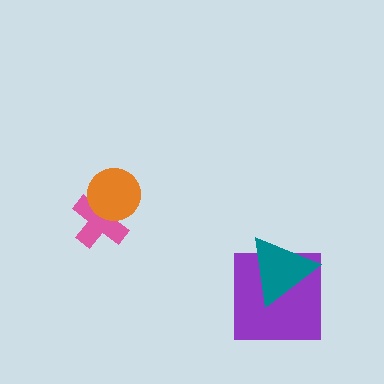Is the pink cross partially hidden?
Yes, it is partially covered by another shape.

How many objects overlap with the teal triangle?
1 object overlaps with the teal triangle.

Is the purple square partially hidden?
Yes, it is partially covered by another shape.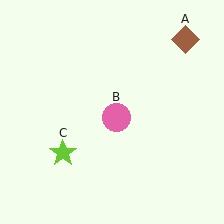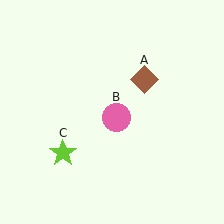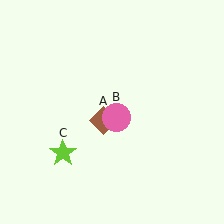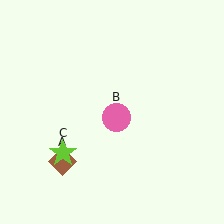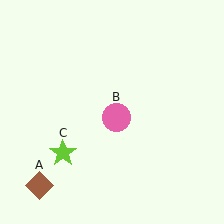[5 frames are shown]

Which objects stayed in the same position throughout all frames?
Pink circle (object B) and lime star (object C) remained stationary.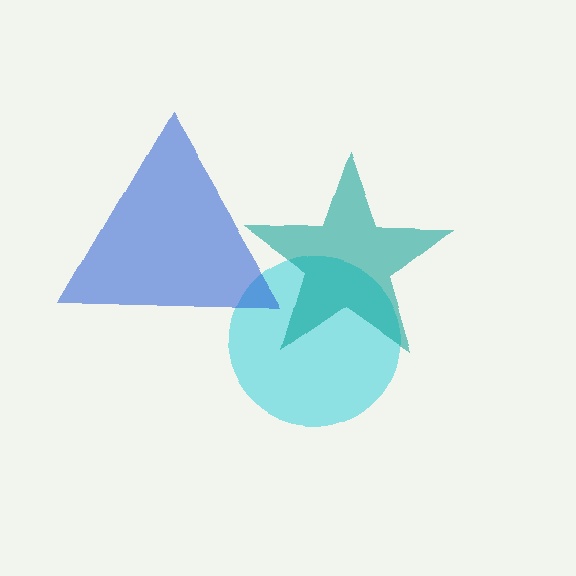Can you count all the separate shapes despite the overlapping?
Yes, there are 3 separate shapes.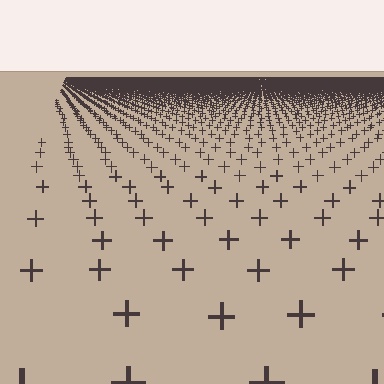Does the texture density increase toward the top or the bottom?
Density increases toward the top.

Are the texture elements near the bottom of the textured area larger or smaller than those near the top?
Larger. Near the bottom, elements are closer to the viewer and appear at a bigger on-screen size.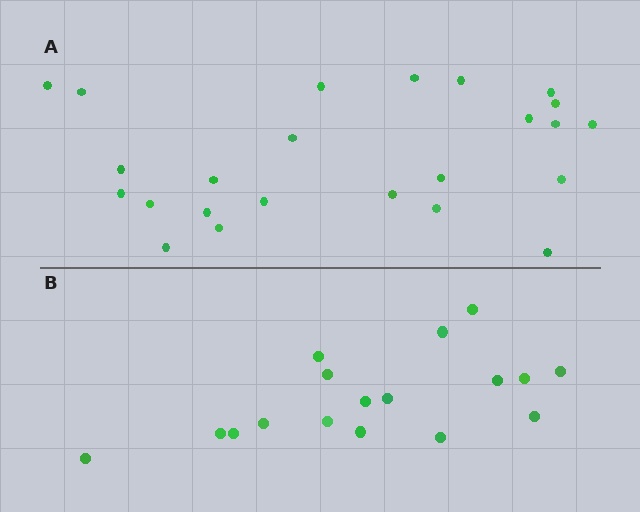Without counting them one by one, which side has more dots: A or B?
Region A (the top region) has more dots.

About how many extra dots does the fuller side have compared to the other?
Region A has roughly 8 or so more dots than region B.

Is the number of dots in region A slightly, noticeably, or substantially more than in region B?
Region A has noticeably more, but not dramatically so. The ratio is roughly 1.4 to 1.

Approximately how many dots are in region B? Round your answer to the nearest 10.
About 20 dots. (The exact count is 17, which rounds to 20.)